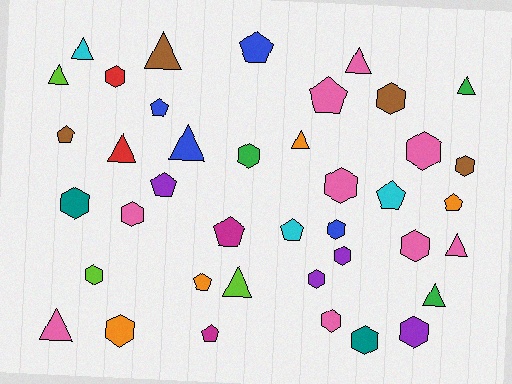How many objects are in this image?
There are 40 objects.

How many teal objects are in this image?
There are 2 teal objects.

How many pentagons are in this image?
There are 11 pentagons.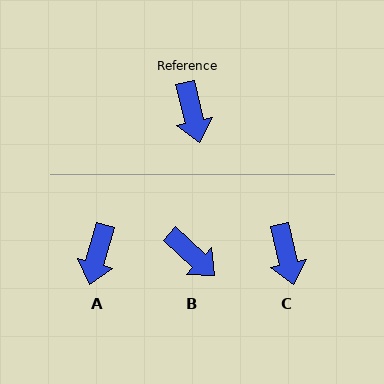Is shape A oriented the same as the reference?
No, it is off by about 29 degrees.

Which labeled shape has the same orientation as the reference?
C.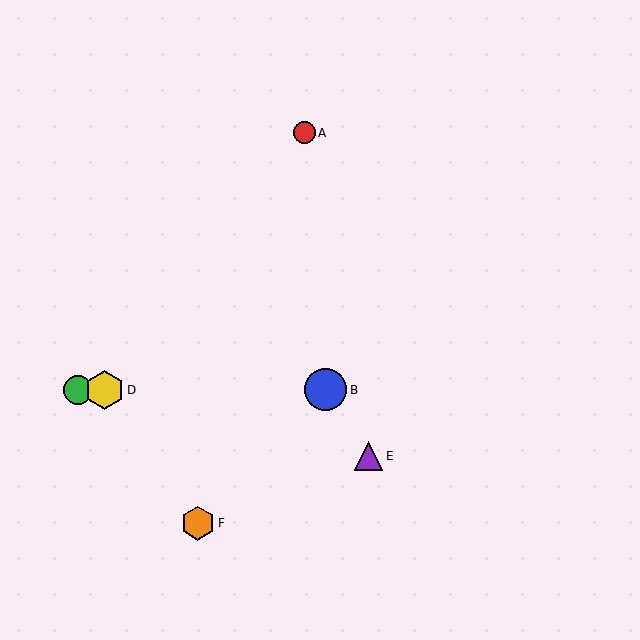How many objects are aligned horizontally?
3 objects (B, C, D) are aligned horizontally.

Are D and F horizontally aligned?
No, D is at y≈390 and F is at y≈523.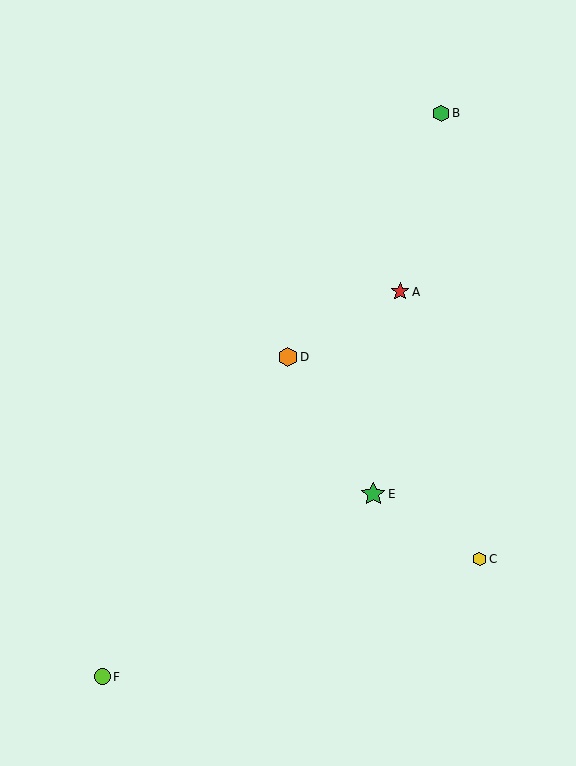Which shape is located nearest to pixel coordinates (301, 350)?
The orange hexagon (labeled D) at (288, 357) is nearest to that location.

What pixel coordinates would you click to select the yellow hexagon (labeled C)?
Click at (479, 559) to select the yellow hexagon C.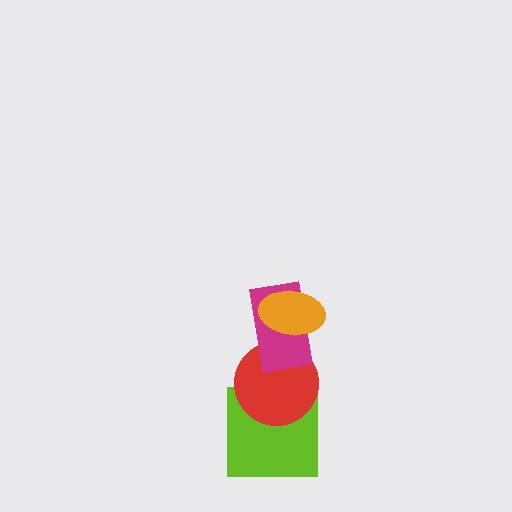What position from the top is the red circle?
The red circle is 3rd from the top.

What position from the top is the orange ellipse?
The orange ellipse is 1st from the top.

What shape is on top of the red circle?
The magenta rectangle is on top of the red circle.